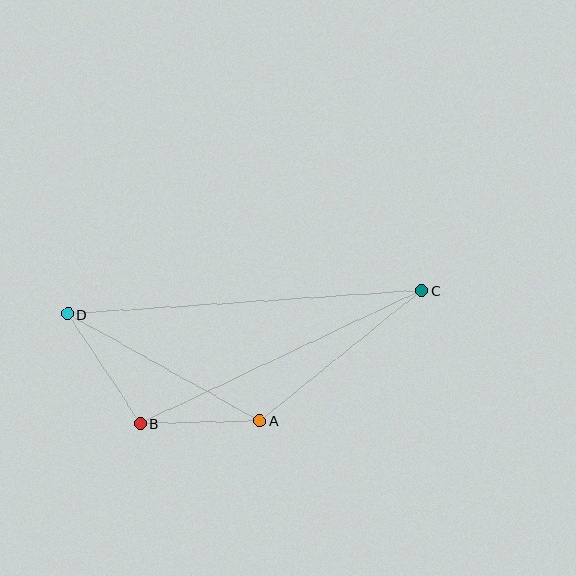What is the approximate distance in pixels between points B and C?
The distance between B and C is approximately 311 pixels.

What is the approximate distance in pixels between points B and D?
The distance between B and D is approximately 131 pixels.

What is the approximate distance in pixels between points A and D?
The distance between A and D is approximately 220 pixels.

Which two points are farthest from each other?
Points C and D are farthest from each other.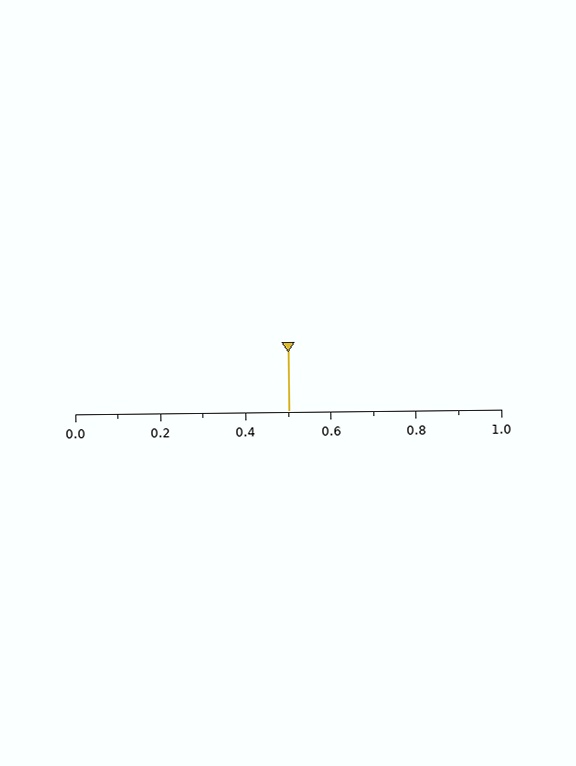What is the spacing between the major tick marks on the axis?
The major ticks are spaced 0.2 apart.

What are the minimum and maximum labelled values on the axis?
The axis runs from 0.0 to 1.0.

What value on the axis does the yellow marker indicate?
The marker indicates approximately 0.5.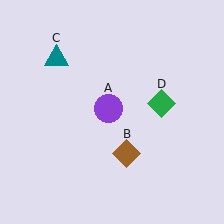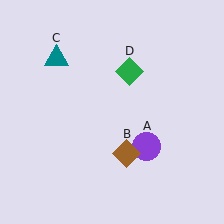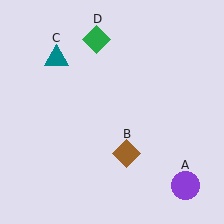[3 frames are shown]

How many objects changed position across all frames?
2 objects changed position: purple circle (object A), green diamond (object D).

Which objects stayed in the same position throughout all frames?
Brown diamond (object B) and teal triangle (object C) remained stationary.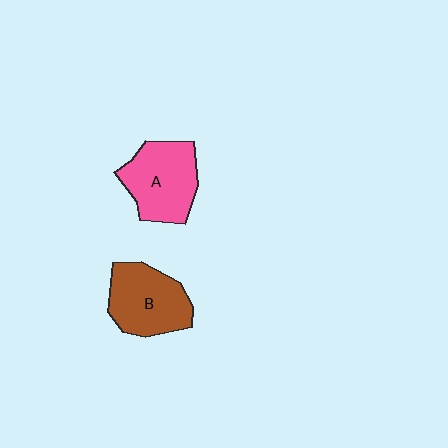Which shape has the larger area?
Shape A (pink).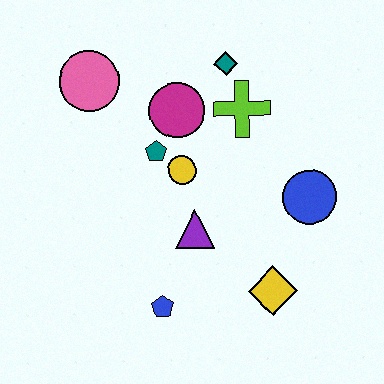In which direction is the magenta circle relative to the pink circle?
The magenta circle is to the right of the pink circle.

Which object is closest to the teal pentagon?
The yellow circle is closest to the teal pentagon.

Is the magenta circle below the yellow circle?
No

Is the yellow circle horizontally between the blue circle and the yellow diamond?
No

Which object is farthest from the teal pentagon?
The yellow diamond is farthest from the teal pentagon.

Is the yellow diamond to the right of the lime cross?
Yes